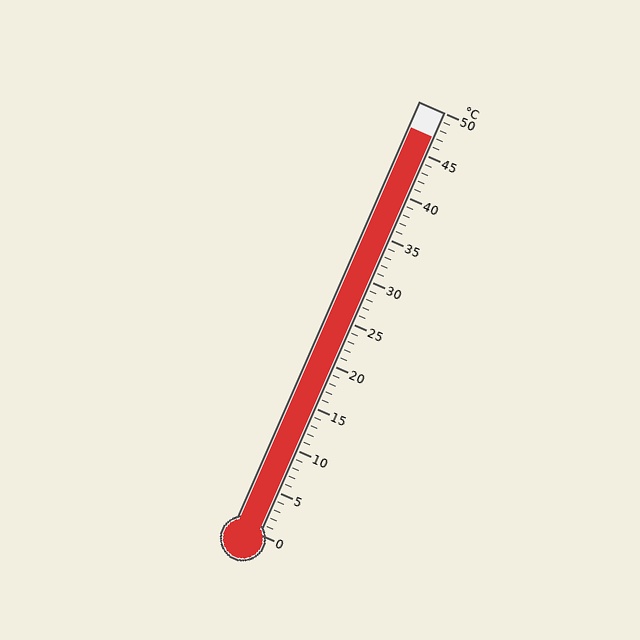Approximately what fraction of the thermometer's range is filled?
The thermometer is filled to approximately 95% of its range.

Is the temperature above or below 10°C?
The temperature is above 10°C.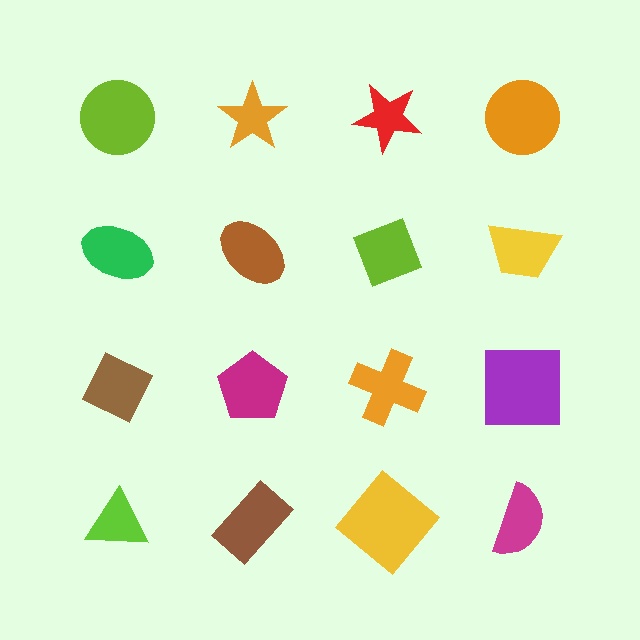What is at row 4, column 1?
A lime triangle.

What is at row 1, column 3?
A red star.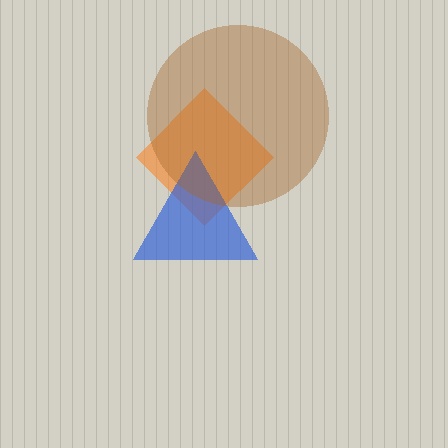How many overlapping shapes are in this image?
There are 3 overlapping shapes in the image.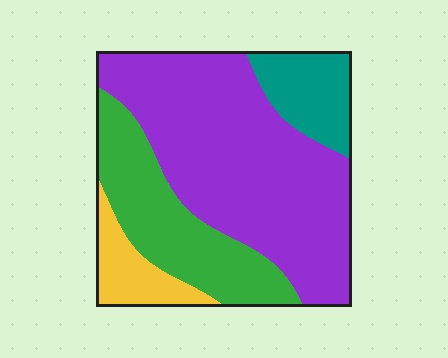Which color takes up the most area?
Purple, at roughly 55%.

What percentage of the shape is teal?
Teal takes up less than a sixth of the shape.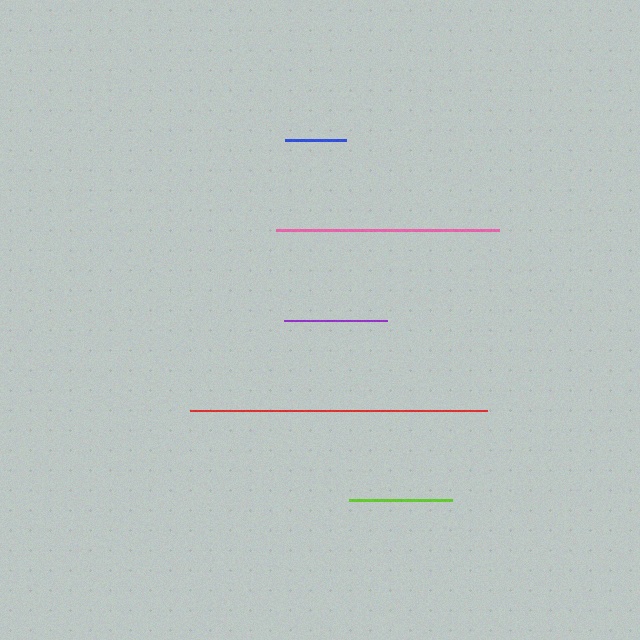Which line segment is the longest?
The red line is the longest at approximately 297 pixels.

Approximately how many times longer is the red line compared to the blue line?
The red line is approximately 4.9 times the length of the blue line.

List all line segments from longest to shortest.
From longest to shortest: red, pink, purple, lime, blue.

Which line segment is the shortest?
The blue line is the shortest at approximately 61 pixels.